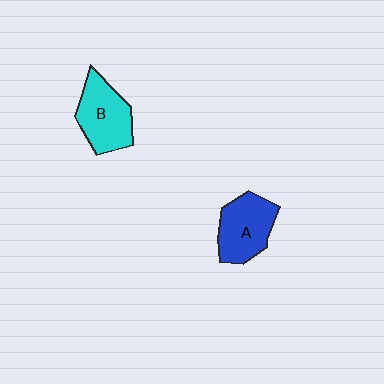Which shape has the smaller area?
Shape A (blue).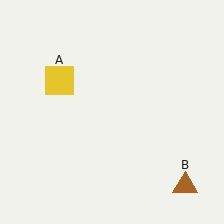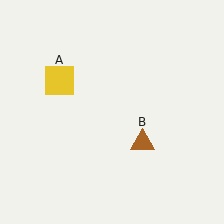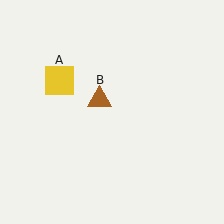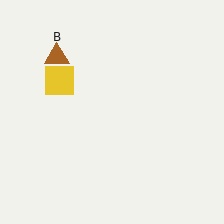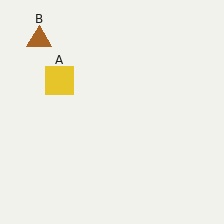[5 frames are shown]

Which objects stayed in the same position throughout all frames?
Yellow square (object A) remained stationary.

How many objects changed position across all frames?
1 object changed position: brown triangle (object B).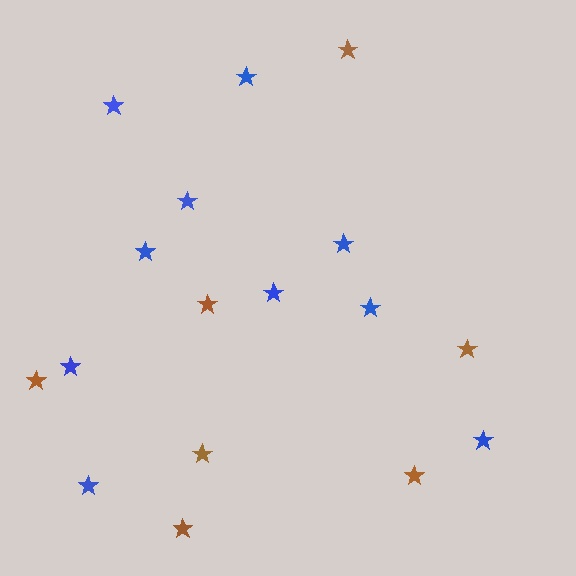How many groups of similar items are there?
There are 2 groups: one group of brown stars (7) and one group of blue stars (10).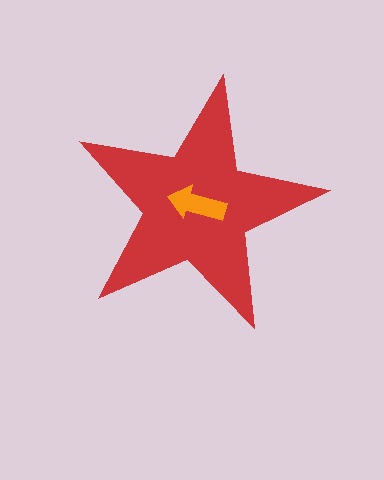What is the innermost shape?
The orange arrow.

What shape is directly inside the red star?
The orange arrow.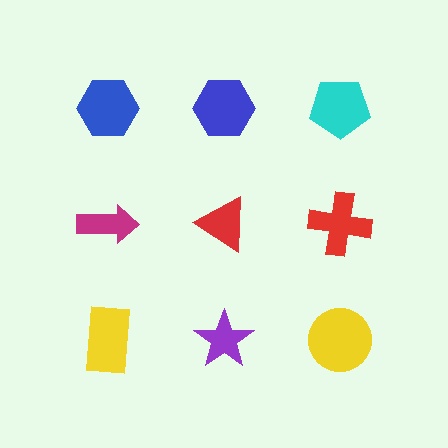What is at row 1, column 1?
A blue hexagon.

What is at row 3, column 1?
A yellow rectangle.